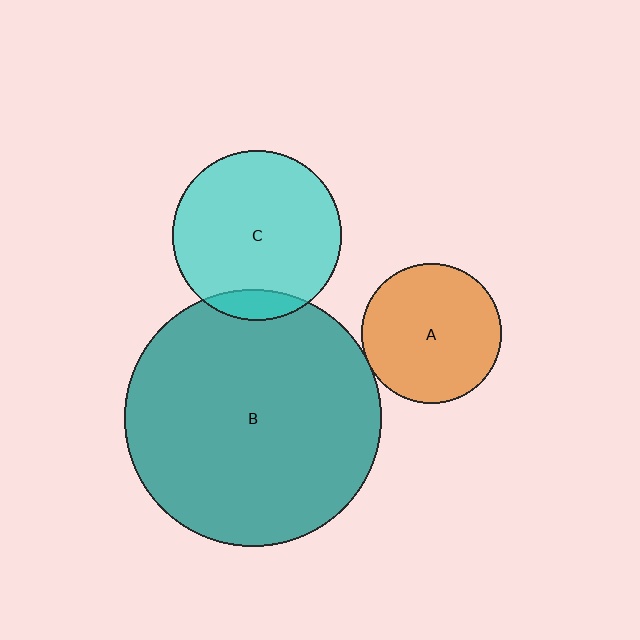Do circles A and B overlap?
Yes.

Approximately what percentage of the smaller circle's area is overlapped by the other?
Approximately 5%.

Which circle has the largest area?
Circle B (teal).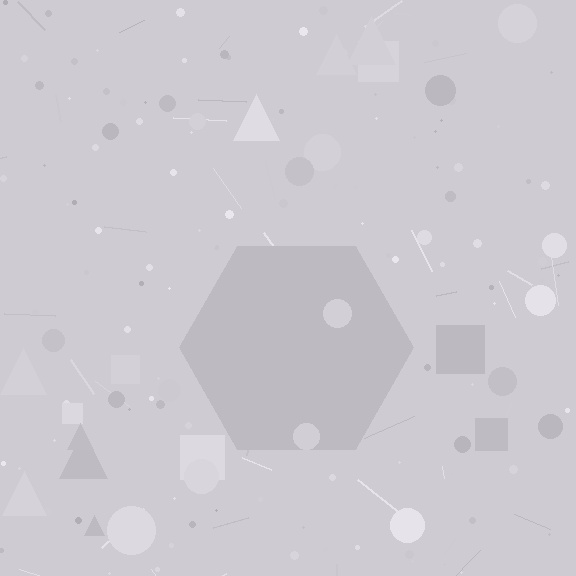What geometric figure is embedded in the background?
A hexagon is embedded in the background.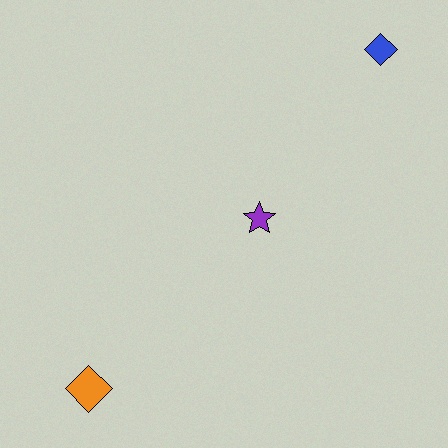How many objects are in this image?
There are 3 objects.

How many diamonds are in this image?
There are 2 diamonds.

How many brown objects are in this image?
There are no brown objects.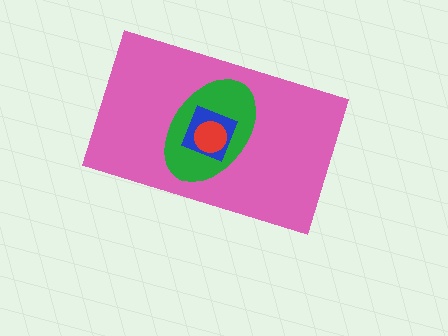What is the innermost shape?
The red circle.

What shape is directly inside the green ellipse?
The blue square.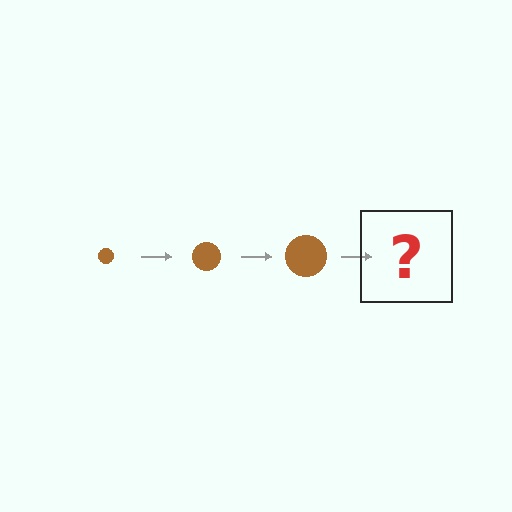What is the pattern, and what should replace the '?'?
The pattern is that the circle gets progressively larger each step. The '?' should be a brown circle, larger than the previous one.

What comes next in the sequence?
The next element should be a brown circle, larger than the previous one.